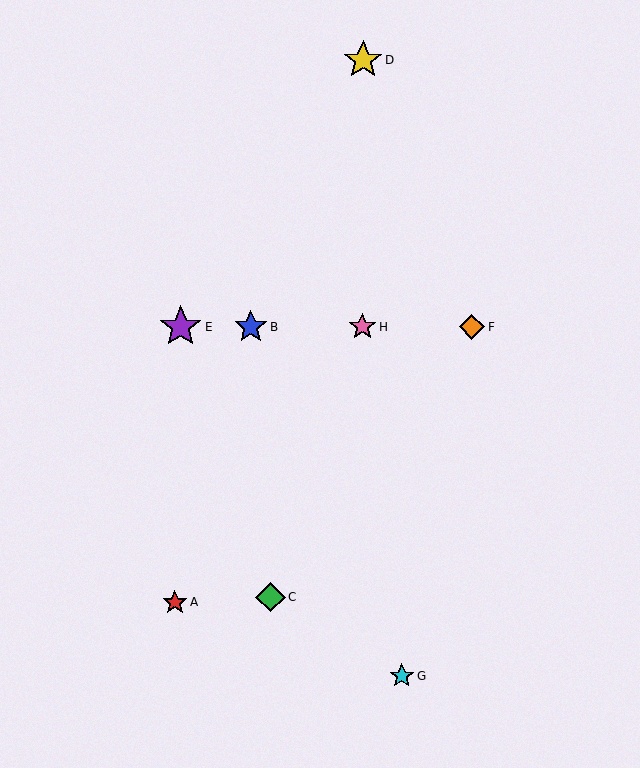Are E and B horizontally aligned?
Yes, both are at y≈327.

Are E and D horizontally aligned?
No, E is at y≈327 and D is at y≈60.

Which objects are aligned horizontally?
Objects B, E, F, H are aligned horizontally.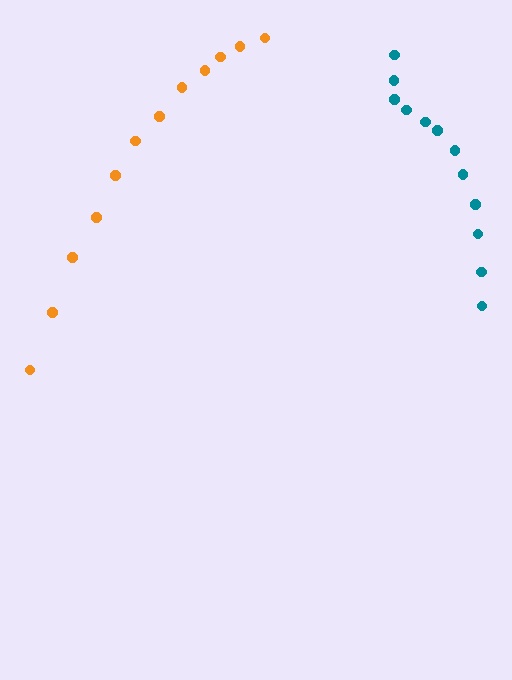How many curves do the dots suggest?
There are 2 distinct paths.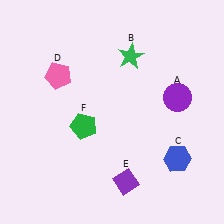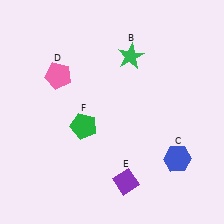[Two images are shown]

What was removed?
The purple circle (A) was removed in Image 2.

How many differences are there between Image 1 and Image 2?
There is 1 difference between the two images.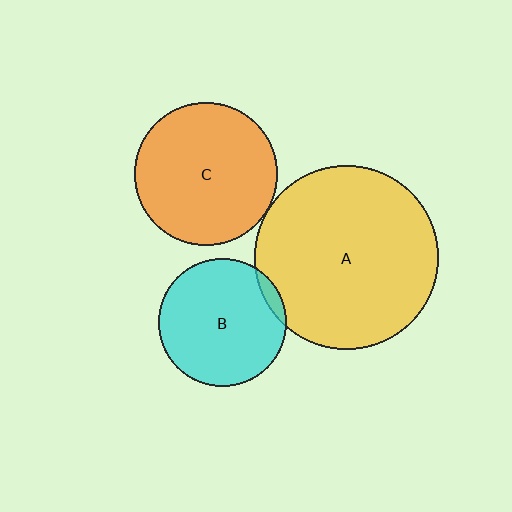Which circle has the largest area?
Circle A (yellow).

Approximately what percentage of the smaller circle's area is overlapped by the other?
Approximately 5%.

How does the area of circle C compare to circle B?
Approximately 1.3 times.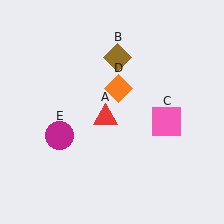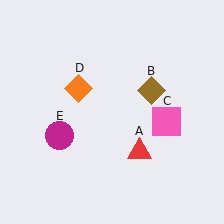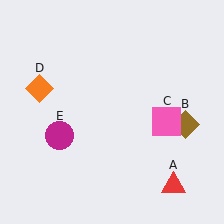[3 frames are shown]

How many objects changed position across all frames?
3 objects changed position: red triangle (object A), brown diamond (object B), orange diamond (object D).